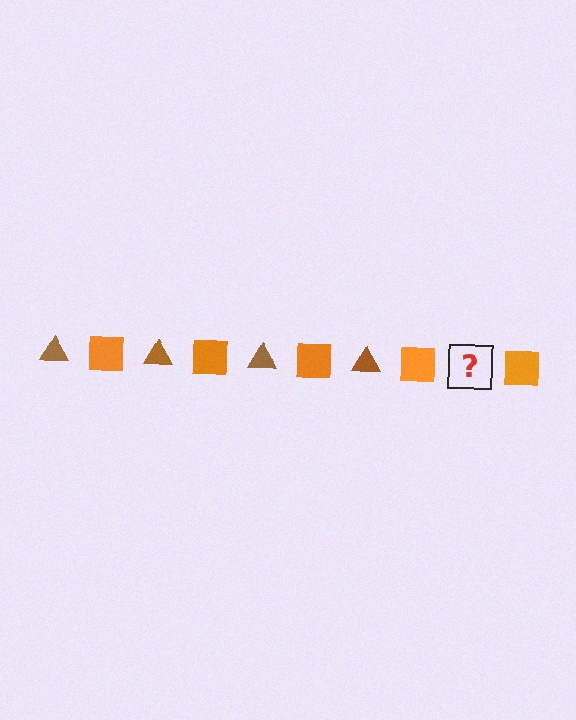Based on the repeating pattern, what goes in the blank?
The blank should be a brown triangle.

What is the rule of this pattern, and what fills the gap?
The rule is that the pattern alternates between brown triangle and orange square. The gap should be filled with a brown triangle.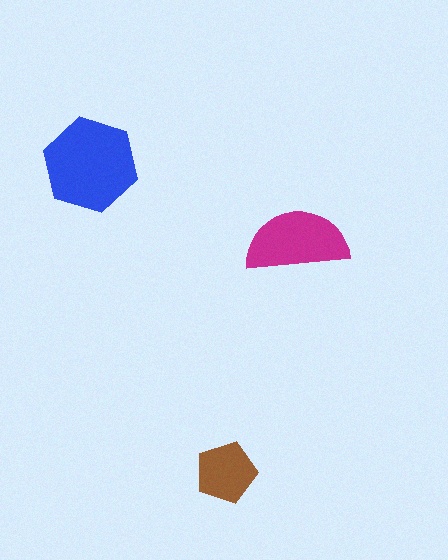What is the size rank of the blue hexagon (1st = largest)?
1st.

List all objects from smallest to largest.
The brown pentagon, the magenta semicircle, the blue hexagon.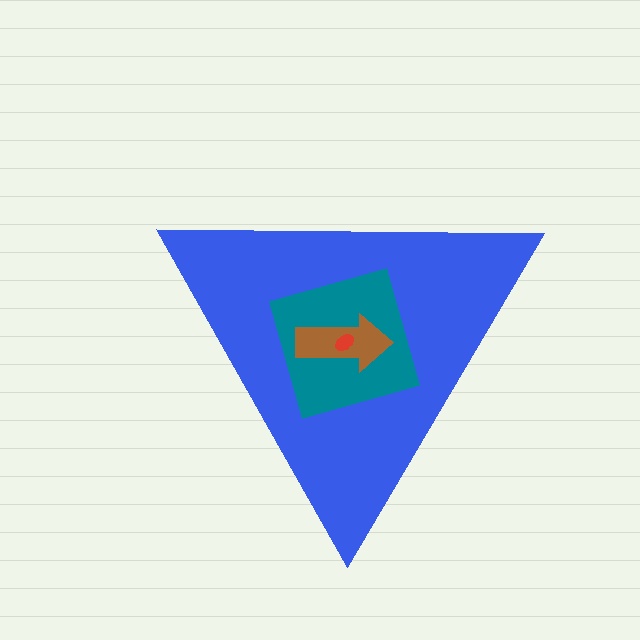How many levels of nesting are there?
4.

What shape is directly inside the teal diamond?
The brown arrow.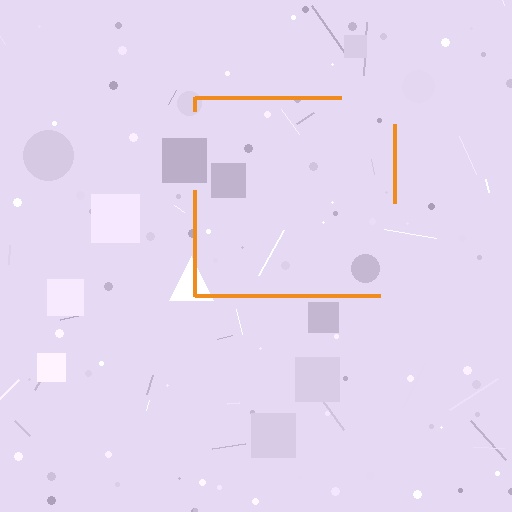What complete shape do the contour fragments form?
The contour fragments form a square.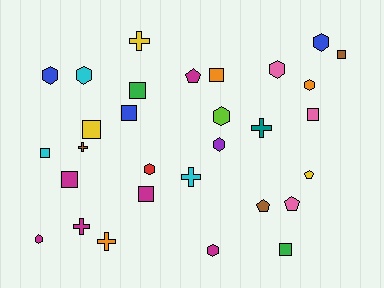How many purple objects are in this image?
There is 1 purple object.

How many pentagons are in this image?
There are 4 pentagons.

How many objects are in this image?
There are 30 objects.